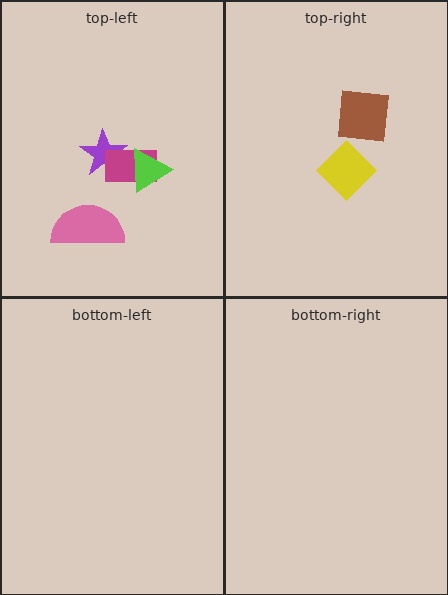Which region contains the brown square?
The top-right region.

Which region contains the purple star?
The top-left region.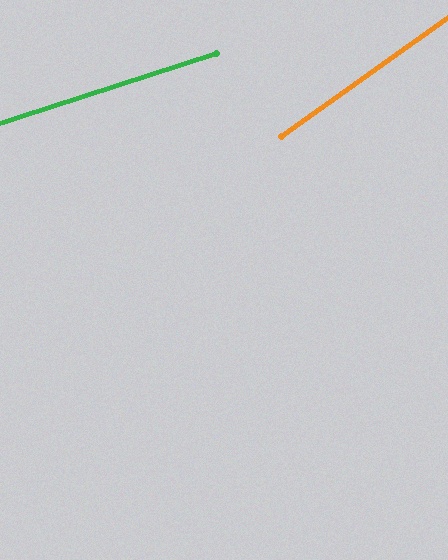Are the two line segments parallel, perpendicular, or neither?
Neither parallel nor perpendicular — they differ by about 18°.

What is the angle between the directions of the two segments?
Approximately 18 degrees.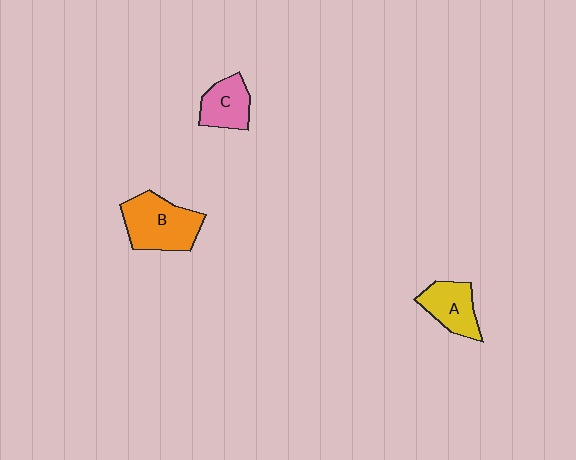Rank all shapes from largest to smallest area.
From largest to smallest: B (orange), A (yellow), C (pink).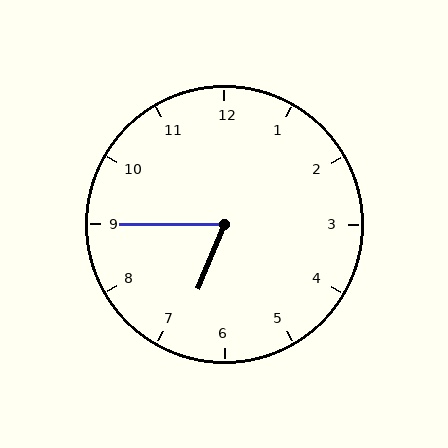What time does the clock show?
6:45.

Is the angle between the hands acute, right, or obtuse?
It is acute.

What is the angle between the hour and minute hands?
Approximately 68 degrees.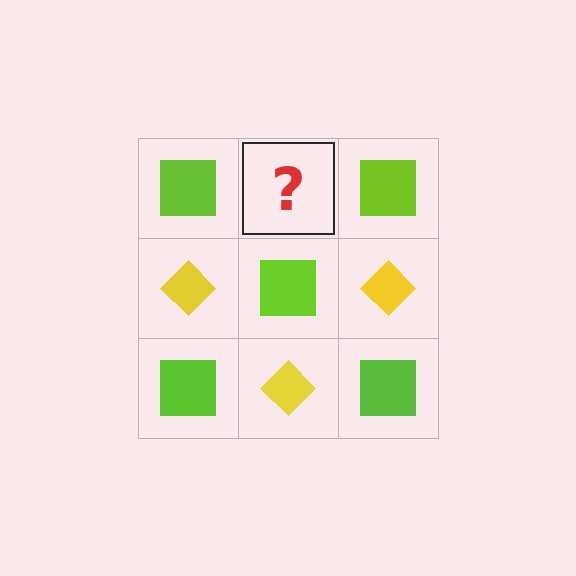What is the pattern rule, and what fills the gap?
The rule is that it alternates lime square and yellow diamond in a checkerboard pattern. The gap should be filled with a yellow diamond.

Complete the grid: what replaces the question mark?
The question mark should be replaced with a yellow diamond.